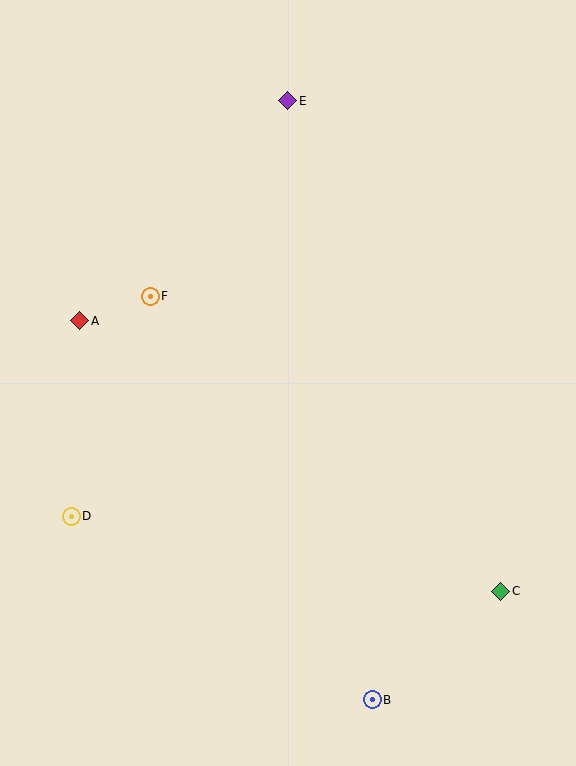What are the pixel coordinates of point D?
Point D is at (71, 516).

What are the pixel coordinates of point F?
Point F is at (150, 297).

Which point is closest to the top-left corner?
Point E is closest to the top-left corner.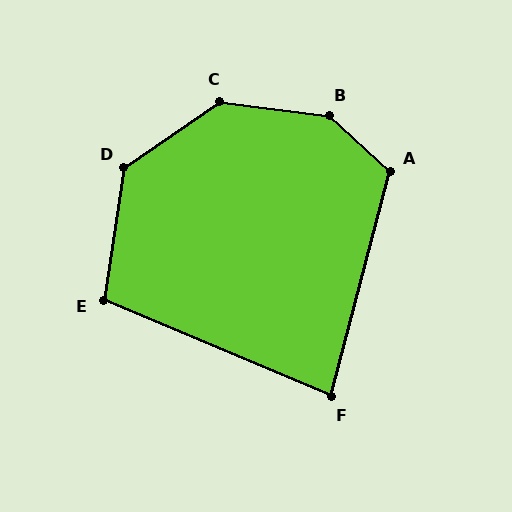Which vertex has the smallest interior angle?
F, at approximately 82 degrees.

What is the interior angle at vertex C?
Approximately 138 degrees (obtuse).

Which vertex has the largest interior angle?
B, at approximately 144 degrees.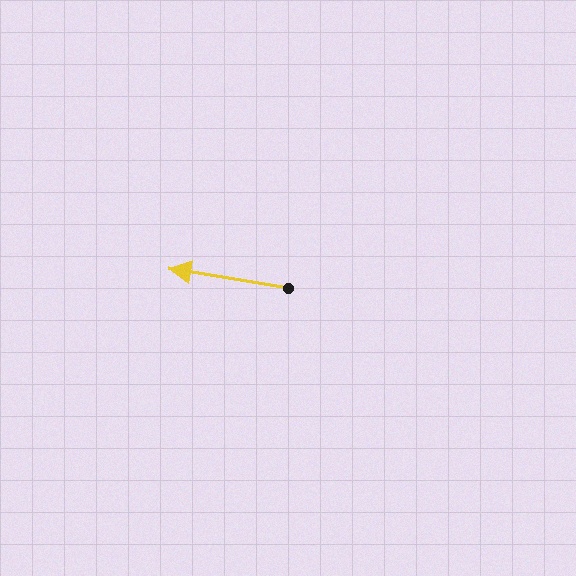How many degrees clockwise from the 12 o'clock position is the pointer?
Approximately 279 degrees.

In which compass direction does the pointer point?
West.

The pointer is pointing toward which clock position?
Roughly 9 o'clock.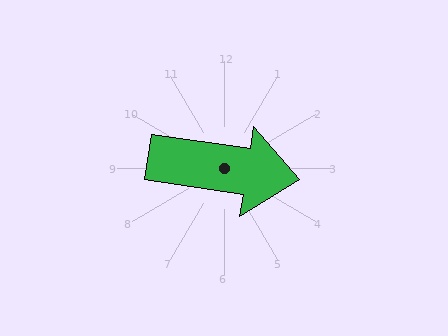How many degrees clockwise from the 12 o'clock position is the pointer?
Approximately 99 degrees.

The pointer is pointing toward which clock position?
Roughly 3 o'clock.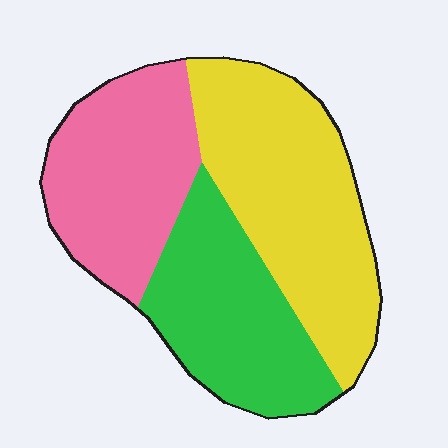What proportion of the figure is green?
Green takes up about one third (1/3) of the figure.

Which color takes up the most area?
Yellow, at roughly 40%.